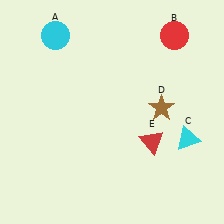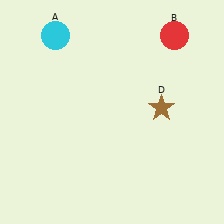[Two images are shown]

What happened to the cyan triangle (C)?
The cyan triangle (C) was removed in Image 2. It was in the bottom-right area of Image 1.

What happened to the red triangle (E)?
The red triangle (E) was removed in Image 2. It was in the bottom-right area of Image 1.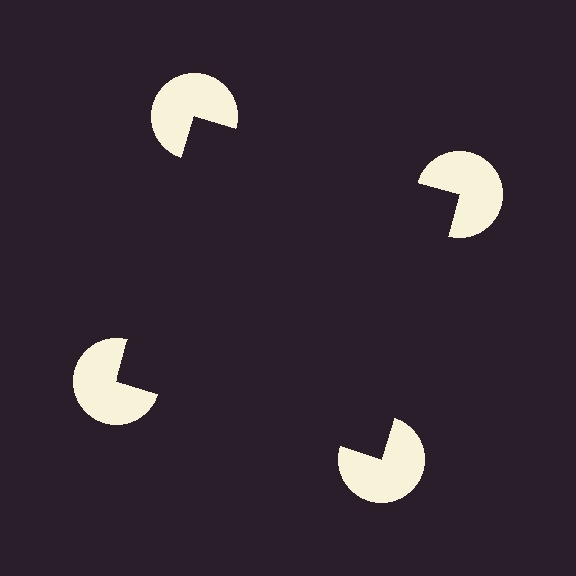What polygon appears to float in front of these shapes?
An illusory square — its edges are inferred from the aligned wedge cuts in the pac-man discs, not physically drawn.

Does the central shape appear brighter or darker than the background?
It typically appears slightly darker than the background, even though no actual brightness change is drawn.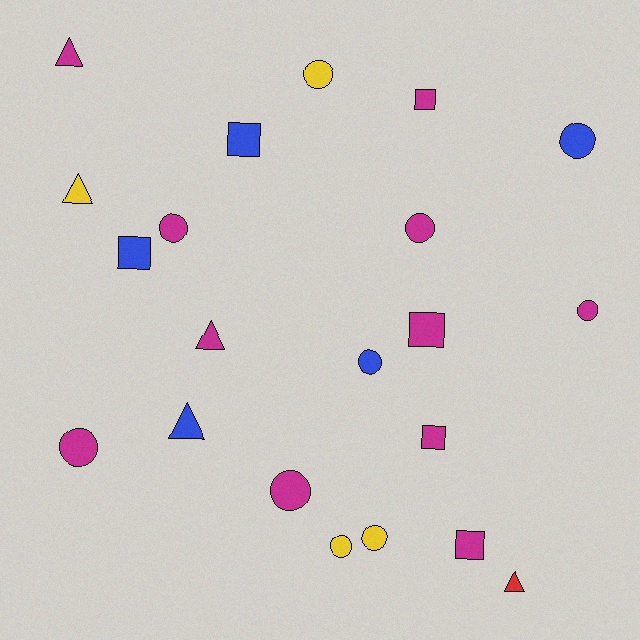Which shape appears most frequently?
Circle, with 10 objects.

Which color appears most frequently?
Magenta, with 11 objects.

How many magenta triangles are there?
There are 2 magenta triangles.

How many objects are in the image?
There are 21 objects.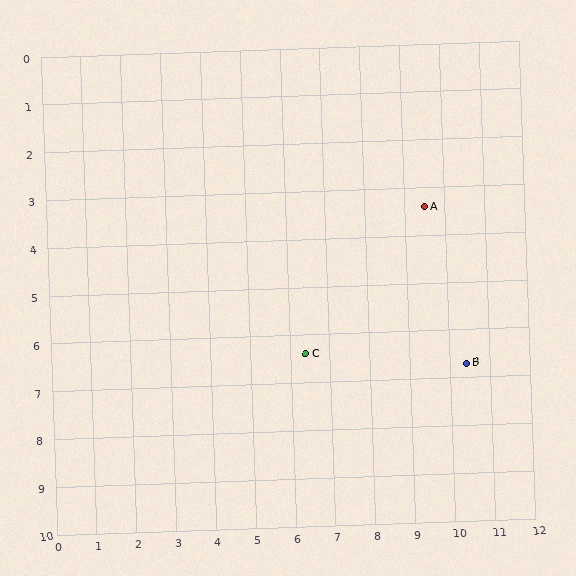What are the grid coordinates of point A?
Point A is at approximately (9.5, 3.4).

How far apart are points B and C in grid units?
Points B and C are about 4.0 grid units apart.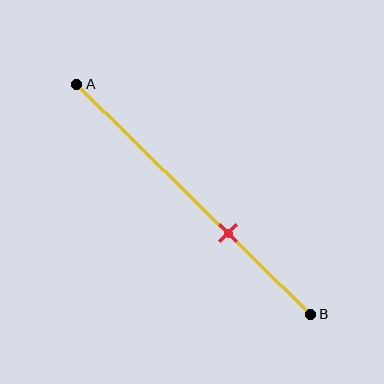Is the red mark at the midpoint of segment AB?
No, the mark is at about 65% from A, not at the 50% midpoint.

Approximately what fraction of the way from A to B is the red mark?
The red mark is approximately 65% of the way from A to B.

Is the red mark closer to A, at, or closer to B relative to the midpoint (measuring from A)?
The red mark is closer to point B than the midpoint of segment AB.